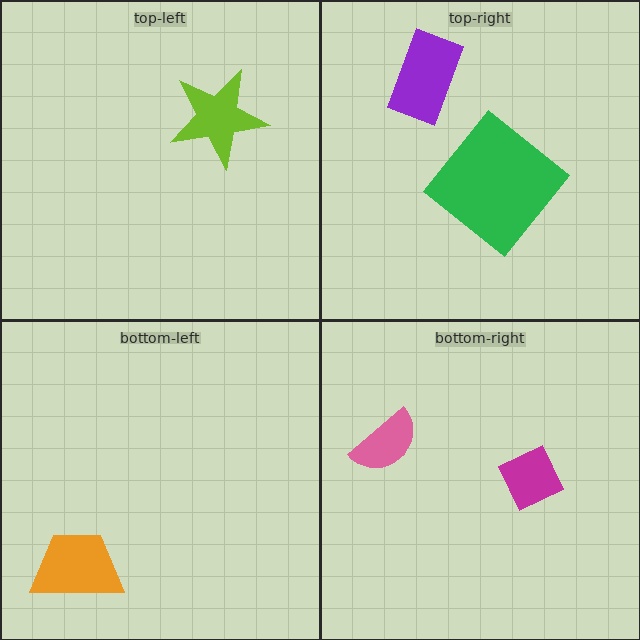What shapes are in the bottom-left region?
The orange trapezoid.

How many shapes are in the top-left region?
1.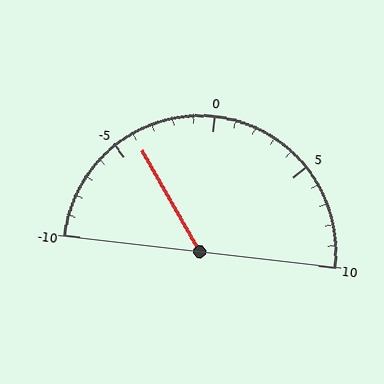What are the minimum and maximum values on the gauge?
The gauge ranges from -10 to 10.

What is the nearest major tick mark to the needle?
The nearest major tick mark is -5.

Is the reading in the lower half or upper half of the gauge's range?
The reading is in the lower half of the range (-10 to 10).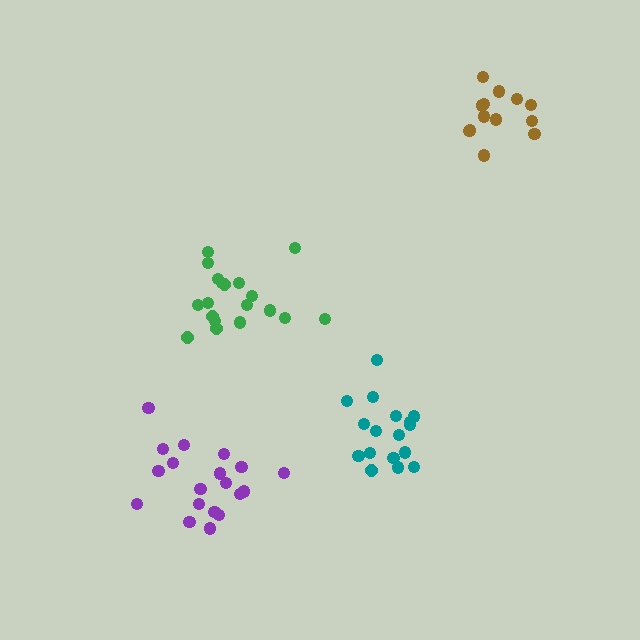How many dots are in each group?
Group 1: 19 dots, Group 2: 17 dots, Group 3: 13 dots, Group 4: 19 dots (68 total).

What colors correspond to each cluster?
The clusters are colored: green, teal, brown, purple.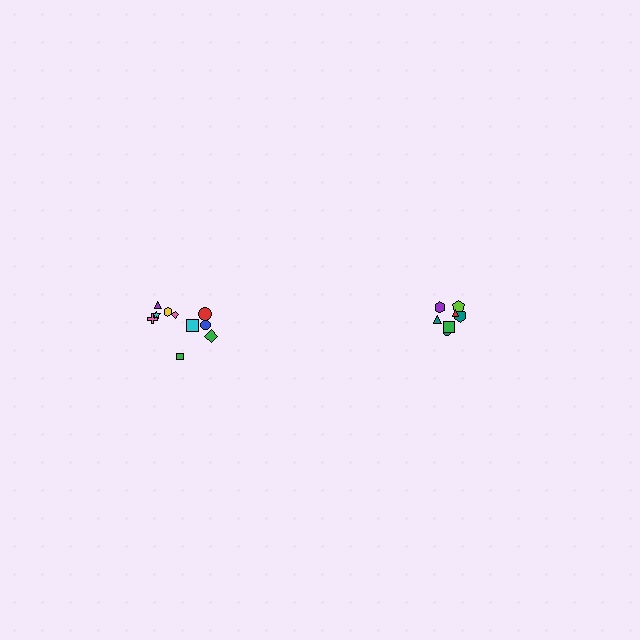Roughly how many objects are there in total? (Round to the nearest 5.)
Roughly 15 objects in total.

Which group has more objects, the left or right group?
The left group.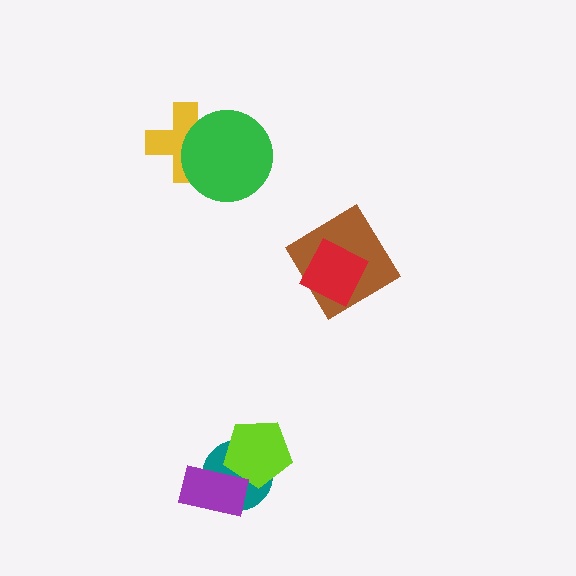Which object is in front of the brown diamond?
The red square is in front of the brown diamond.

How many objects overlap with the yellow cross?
1 object overlaps with the yellow cross.